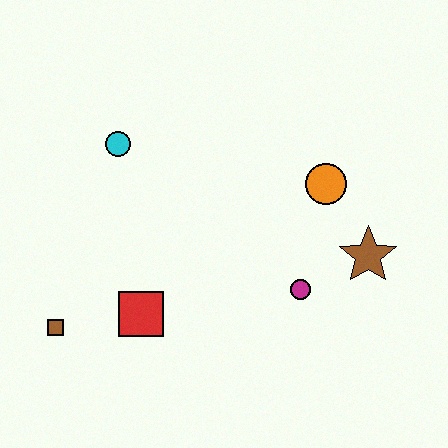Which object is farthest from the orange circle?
The brown square is farthest from the orange circle.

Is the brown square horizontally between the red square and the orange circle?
No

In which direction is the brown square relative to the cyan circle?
The brown square is below the cyan circle.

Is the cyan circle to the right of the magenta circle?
No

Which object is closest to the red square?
The brown square is closest to the red square.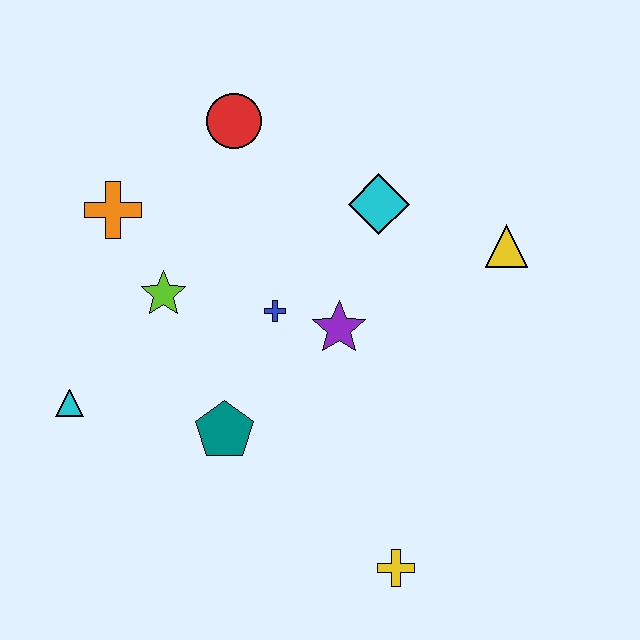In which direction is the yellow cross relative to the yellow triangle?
The yellow cross is below the yellow triangle.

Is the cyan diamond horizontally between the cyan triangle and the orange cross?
No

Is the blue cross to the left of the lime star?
No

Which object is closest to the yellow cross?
The teal pentagon is closest to the yellow cross.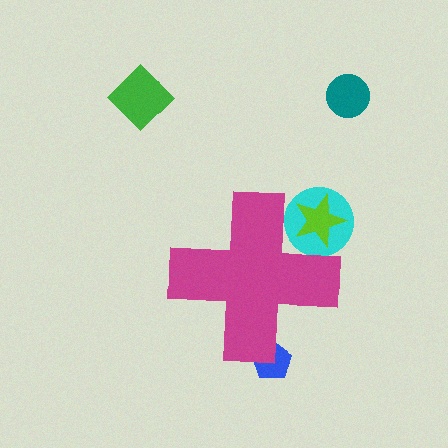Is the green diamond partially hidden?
No, the green diamond is fully visible.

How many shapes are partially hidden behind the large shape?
3 shapes are partially hidden.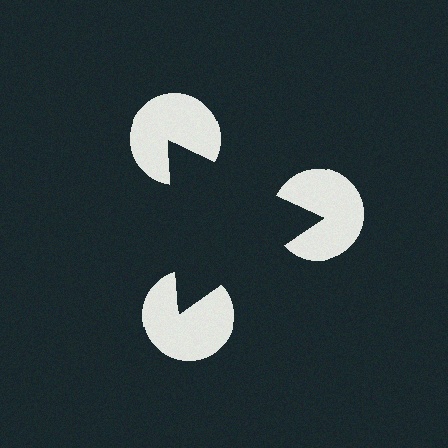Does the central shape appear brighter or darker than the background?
It typically appears slightly darker than the background, even though no actual brightness change is drawn.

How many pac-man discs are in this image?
There are 3 — one at each vertex of the illusory triangle.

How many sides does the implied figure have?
3 sides.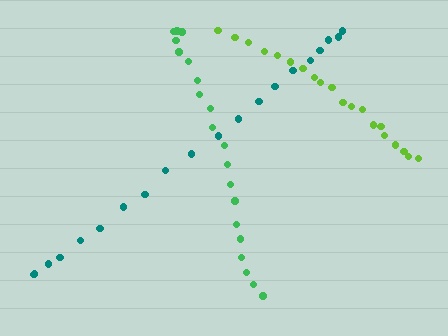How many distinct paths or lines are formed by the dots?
There are 3 distinct paths.